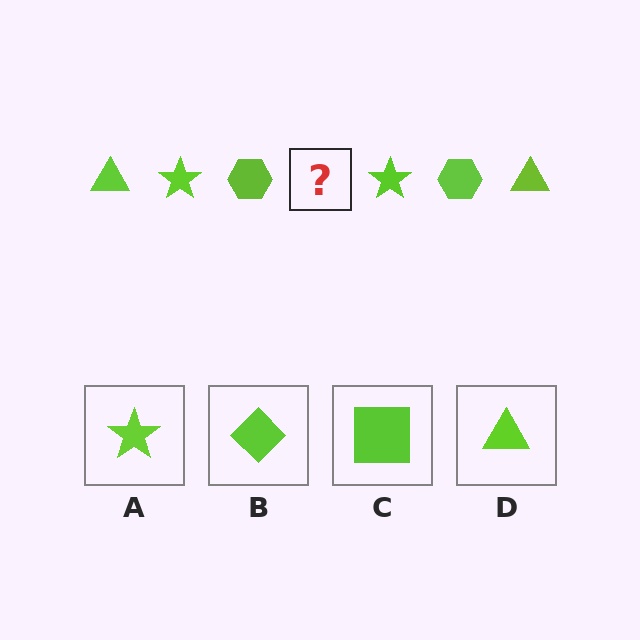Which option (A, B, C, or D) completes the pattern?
D.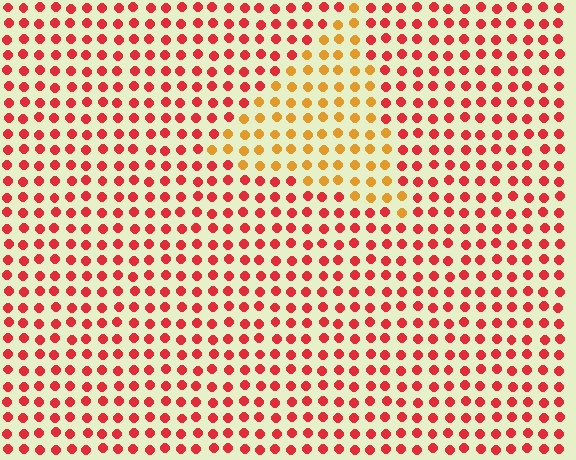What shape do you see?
I see a triangle.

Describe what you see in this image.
The image is filled with small red elements in a uniform arrangement. A triangle-shaped region is visible where the elements are tinted to a slightly different hue, forming a subtle color boundary.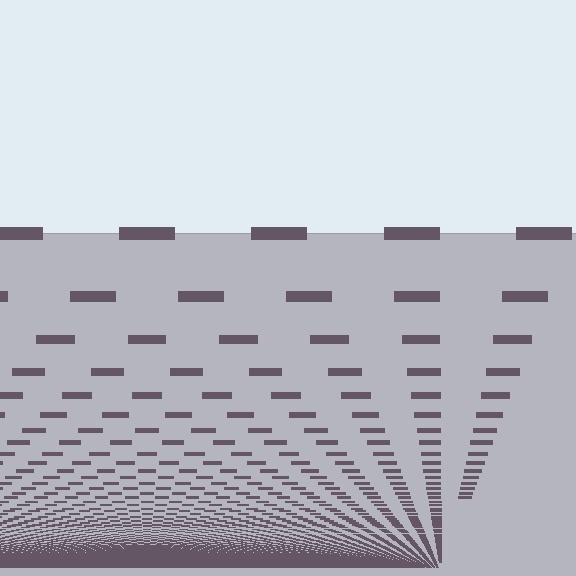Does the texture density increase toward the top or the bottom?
Density increases toward the bottom.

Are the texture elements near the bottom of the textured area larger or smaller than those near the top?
Smaller. The gradient is inverted — elements near the bottom are smaller and denser.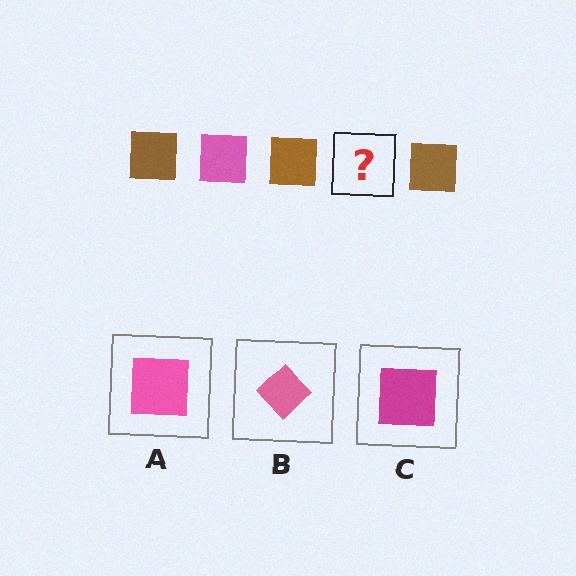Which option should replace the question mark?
Option A.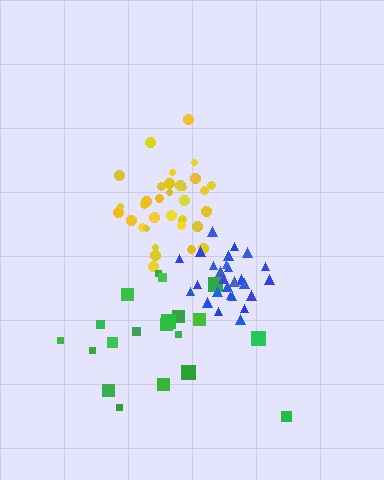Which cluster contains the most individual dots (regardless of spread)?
Yellow (35).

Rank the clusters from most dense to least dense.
blue, yellow, green.